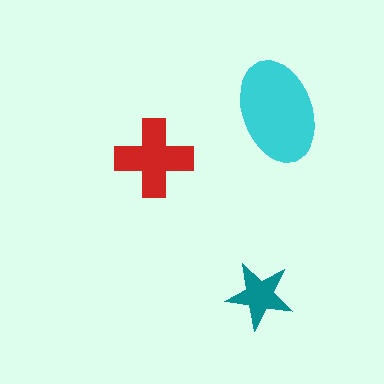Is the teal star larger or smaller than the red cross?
Smaller.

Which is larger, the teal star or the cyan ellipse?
The cyan ellipse.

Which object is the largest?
The cyan ellipse.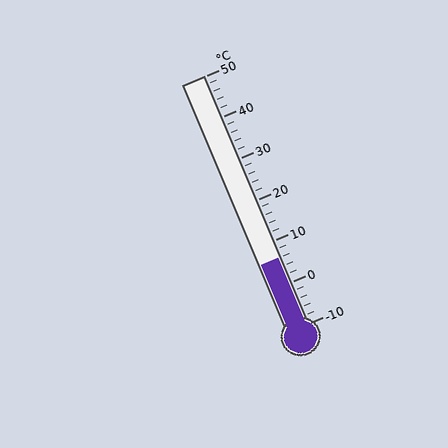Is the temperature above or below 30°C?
The temperature is below 30°C.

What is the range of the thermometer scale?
The thermometer scale ranges from -10°C to 50°C.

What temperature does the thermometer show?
The thermometer shows approximately 6°C.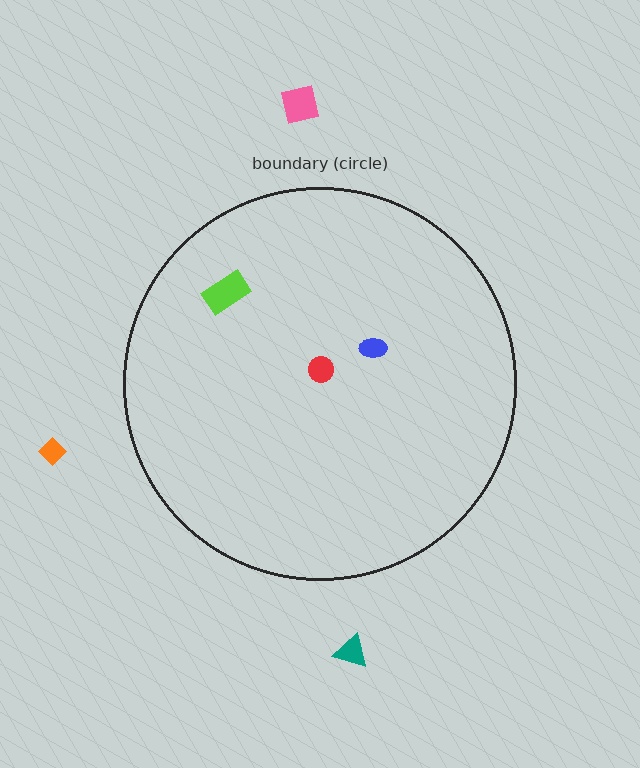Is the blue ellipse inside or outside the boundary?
Inside.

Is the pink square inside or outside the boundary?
Outside.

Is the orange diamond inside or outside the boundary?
Outside.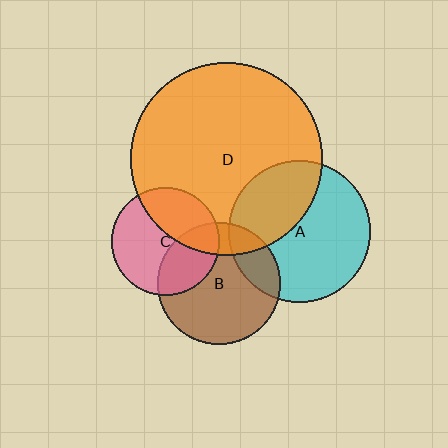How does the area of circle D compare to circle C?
Approximately 3.1 times.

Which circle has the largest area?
Circle D (orange).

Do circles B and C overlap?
Yes.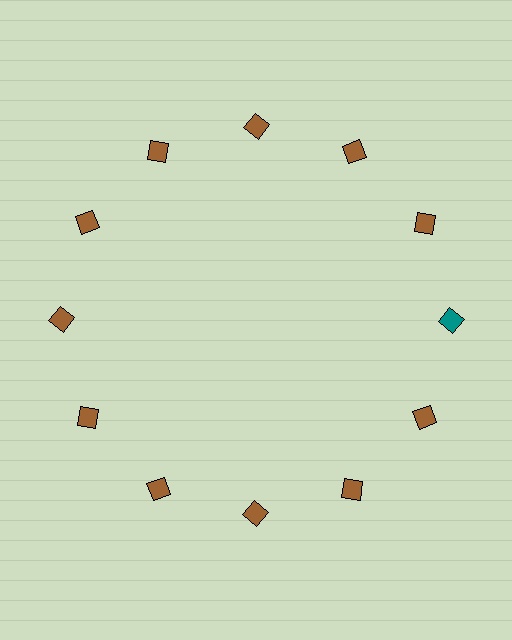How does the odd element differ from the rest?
It has a different color: teal instead of brown.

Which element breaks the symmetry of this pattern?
The teal square at roughly the 3 o'clock position breaks the symmetry. All other shapes are brown squares.